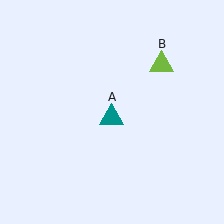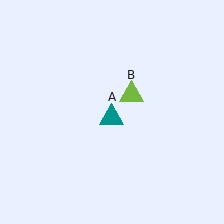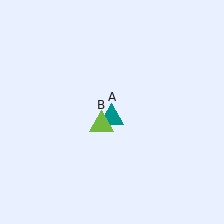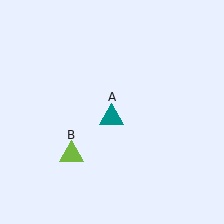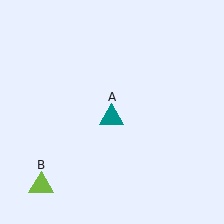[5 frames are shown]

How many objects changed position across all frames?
1 object changed position: lime triangle (object B).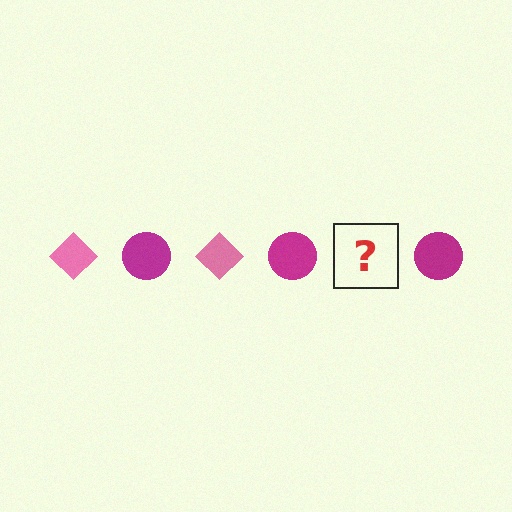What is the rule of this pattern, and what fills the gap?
The rule is that the pattern alternates between pink diamond and magenta circle. The gap should be filled with a pink diamond.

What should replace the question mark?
The question mark should be replaced with a pink diamond.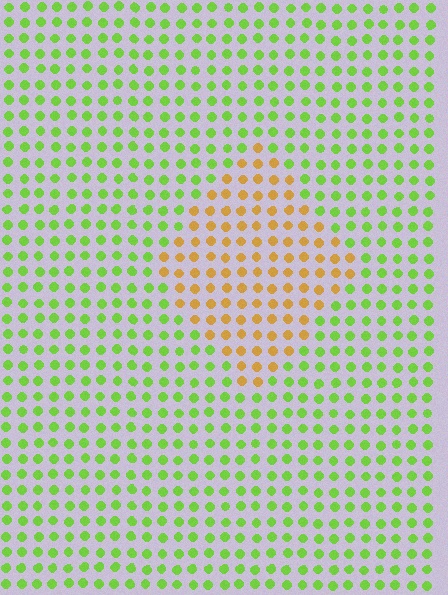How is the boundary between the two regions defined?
The boundary is defined purely by a slight shift in hue (about 60 degrees). Spacing, size, and orientation are identical on both sides.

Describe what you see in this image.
The image is filled with small lime elements in a uniform arrangement. A diamond-shaped region is visible where the elements are tinted to a slightly different hue, forming a subtle color boundary.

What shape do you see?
I see a diamond.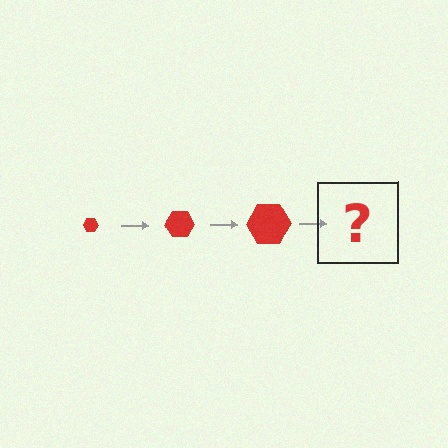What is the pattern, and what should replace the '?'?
The pattern is that the hexagon gets progressively larger each step. The '?' should be a red hexagon, larger than the previous one.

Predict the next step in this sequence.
The next step is a red hexagon, larger than the previous one.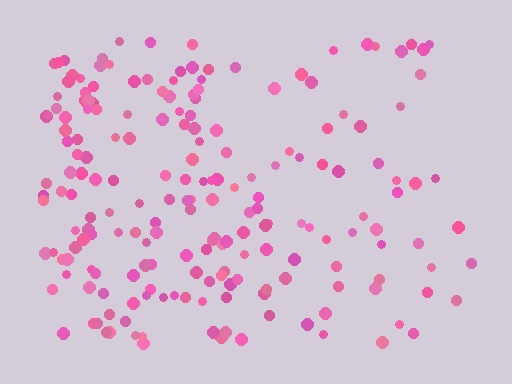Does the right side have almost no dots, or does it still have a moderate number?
Still a moderate number, just noticeably fewer than the left.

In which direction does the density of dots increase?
From right to left, with the left side densest.